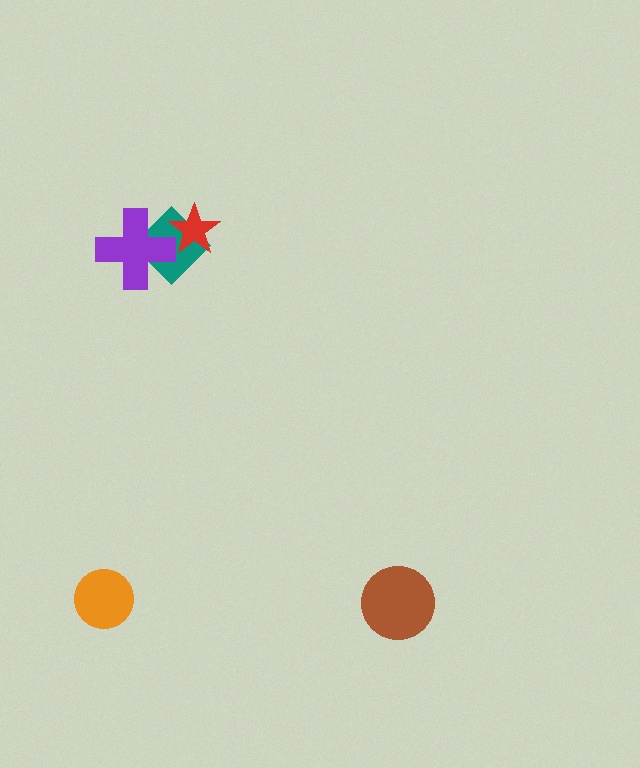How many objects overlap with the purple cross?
1 object overlaps with the purple cross.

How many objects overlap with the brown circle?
0 objects overlap with the brown circle.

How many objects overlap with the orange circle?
0 objects overlap with the orange circle.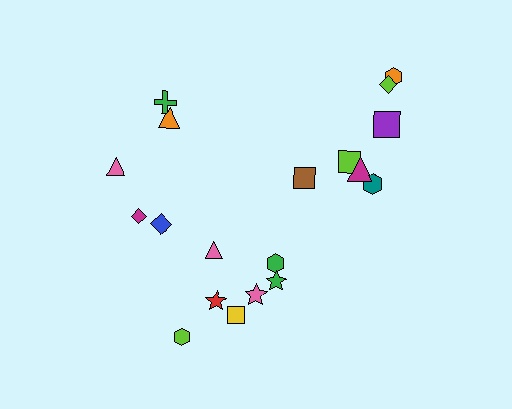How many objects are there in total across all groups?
There are 19 objects.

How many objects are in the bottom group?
There are 8 objects.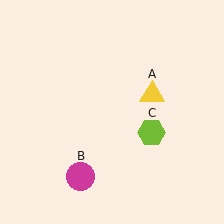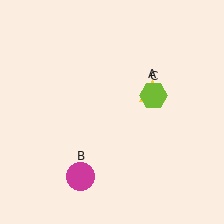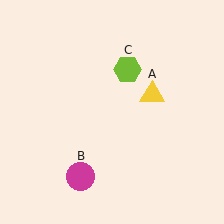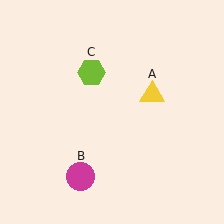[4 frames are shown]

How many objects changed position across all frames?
1 object changed position: lime hexagon (object C).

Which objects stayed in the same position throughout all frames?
Yellow triangle (object A) and magenta circle (object B) remained stationary.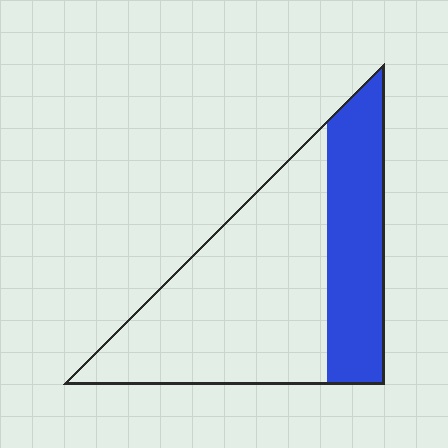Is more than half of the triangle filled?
No.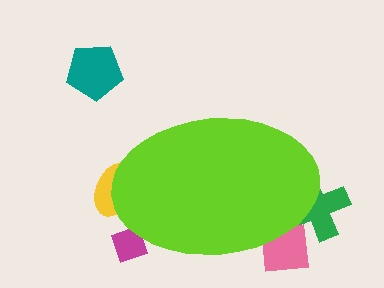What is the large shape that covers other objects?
A lime ellipse.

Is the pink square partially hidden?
Yes, the pink square is partially hidden behind the lime ellipse.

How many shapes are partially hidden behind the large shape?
4 shapes are partially hidden.